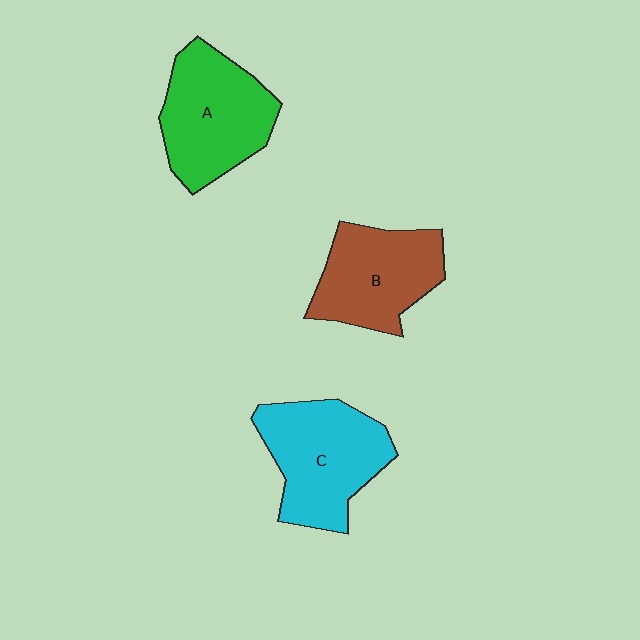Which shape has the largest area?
Shape C (cyan).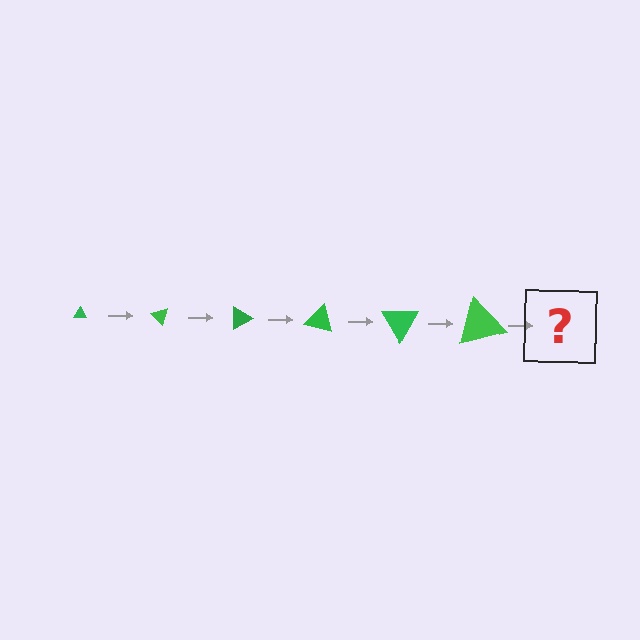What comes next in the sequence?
The next element should be a triangle, larger than the previous one and rotated 270 degrees from the start.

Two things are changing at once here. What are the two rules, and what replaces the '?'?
The two rules are that the triangle grows larger each step and it rotates 45 degrees each step. The '?' should be a triangle, larger than the previous one and rotated 270 degrees from the start.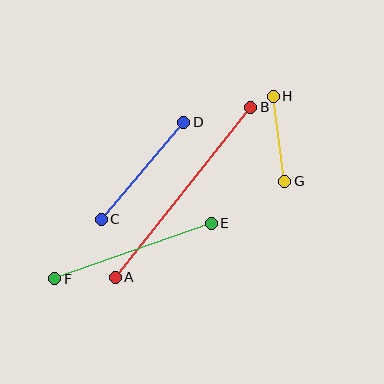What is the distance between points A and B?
The distance is approximately 217 pixels.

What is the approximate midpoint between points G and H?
The midpoint is at approximately (279, 139) pixels.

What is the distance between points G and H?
The distance is approximately 86 pixels.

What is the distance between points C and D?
The distance is approximately 127 pixels.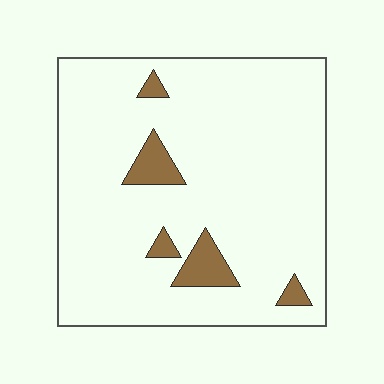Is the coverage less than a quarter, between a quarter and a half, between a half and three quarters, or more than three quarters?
Less than a quarter.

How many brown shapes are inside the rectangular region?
5.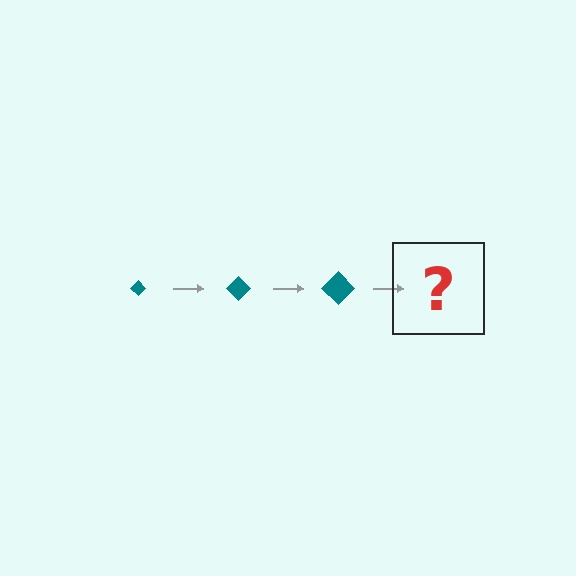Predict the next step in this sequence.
The next step is a teal diamond, larger than the previous one.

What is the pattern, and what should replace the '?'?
The pattern is that the diamond gets progressively larger each step. The '?' should be a teal diamond, larger than the previous one.